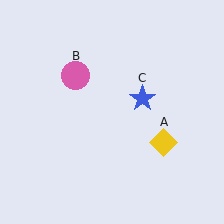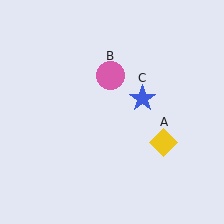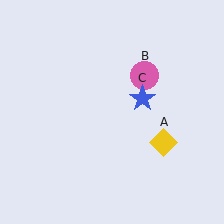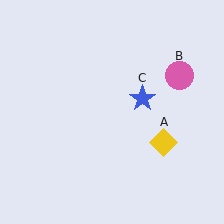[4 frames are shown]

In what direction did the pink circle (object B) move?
The pink circle (object B) moved right.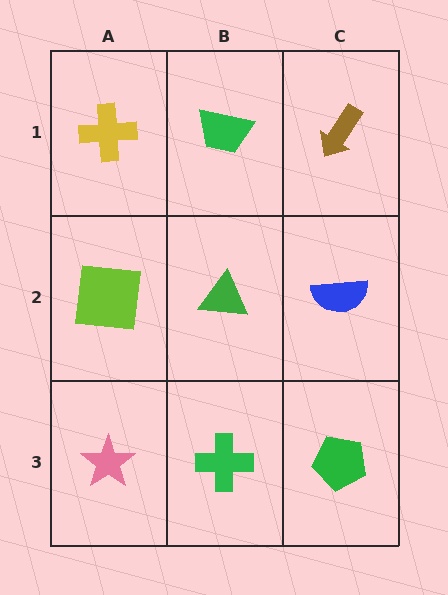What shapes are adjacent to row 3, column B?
A green triangle (row 2, column B), a pink star (row 3, column A), a green pentagon (row 3, column C).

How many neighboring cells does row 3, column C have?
2.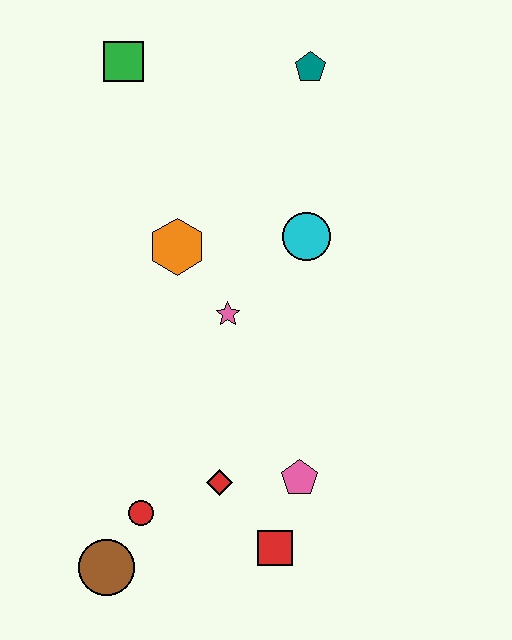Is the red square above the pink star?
No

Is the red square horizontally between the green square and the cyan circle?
Yes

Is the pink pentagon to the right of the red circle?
Yes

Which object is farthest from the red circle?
The teal pentagon is farthest from the red circle.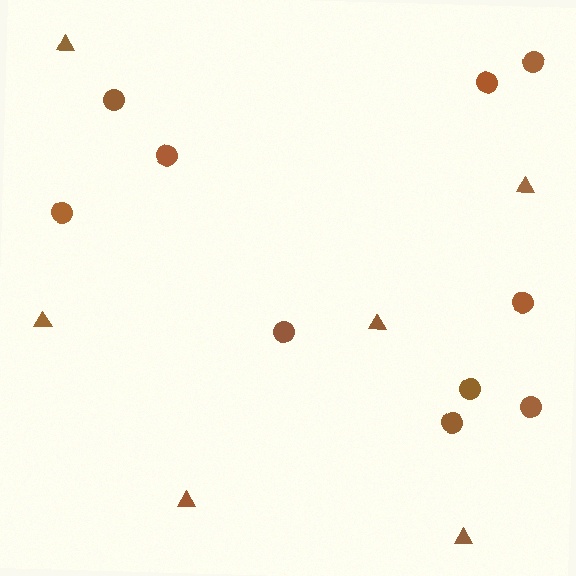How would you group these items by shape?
There are 2 groups: one group of circles (10) and one group of triangles (6).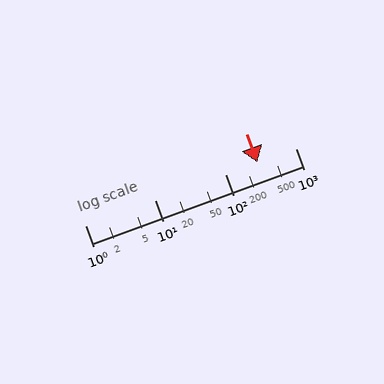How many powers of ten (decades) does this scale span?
The scale spans 3 decades, from 1 to 1000.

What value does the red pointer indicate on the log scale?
The pointer indicates approximately 290.